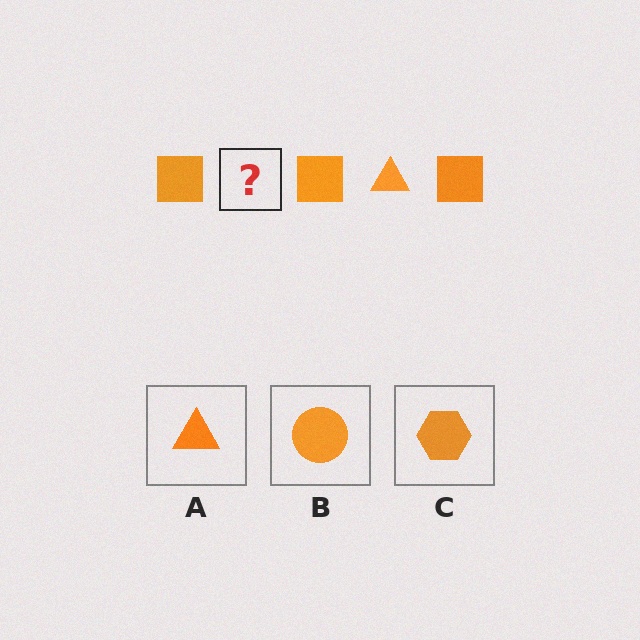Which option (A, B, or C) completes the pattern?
A.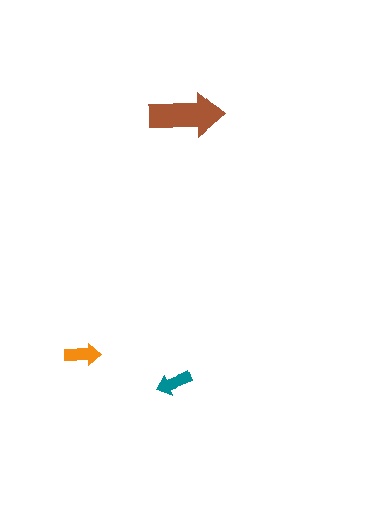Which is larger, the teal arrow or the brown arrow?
The brown one.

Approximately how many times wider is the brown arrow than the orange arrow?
About 2 times wider.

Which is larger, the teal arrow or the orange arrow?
The orange one.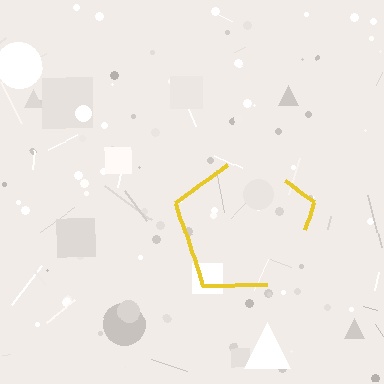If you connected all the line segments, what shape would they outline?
They would outline a pentagon.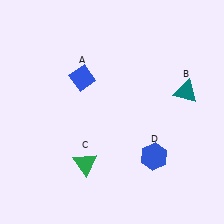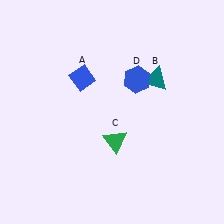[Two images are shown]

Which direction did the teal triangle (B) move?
The teal triangle (B) moved left.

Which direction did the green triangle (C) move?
The green triangle (C) moved right.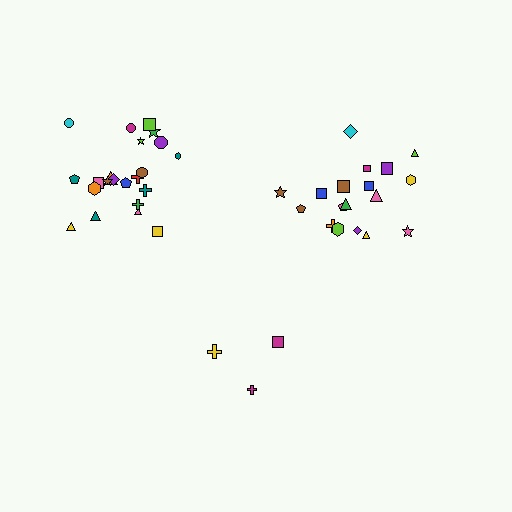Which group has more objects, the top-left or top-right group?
The top-left group.